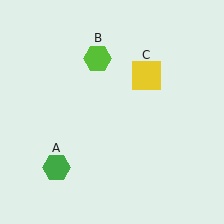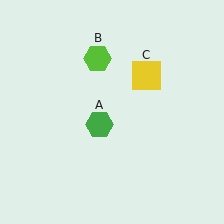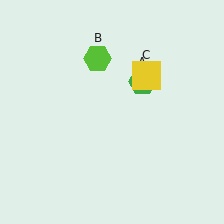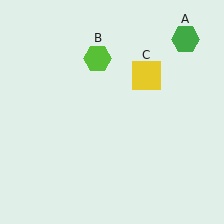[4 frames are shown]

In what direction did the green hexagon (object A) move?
The green hexagon (object A) moved up and to the right.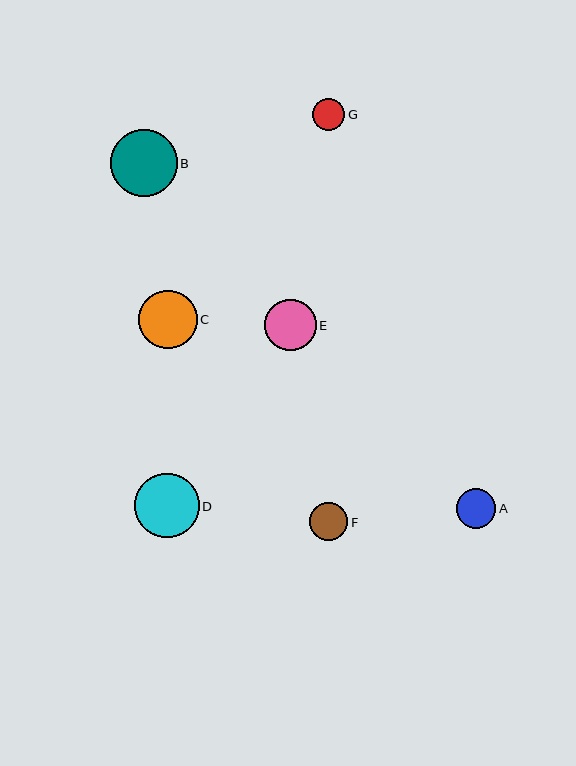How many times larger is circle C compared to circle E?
Circle C is approximately 1.1 times the size of circle E.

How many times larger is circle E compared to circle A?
Circle E is approximately 1.3 times the size of circle A.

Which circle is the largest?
Circle B is the largest with a size of approximately 66 pixels.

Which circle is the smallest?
Circle G is the smallest with a size of approximately 32 pixels.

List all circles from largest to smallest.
From largest to smallest: B, D, C, E, A, F, G.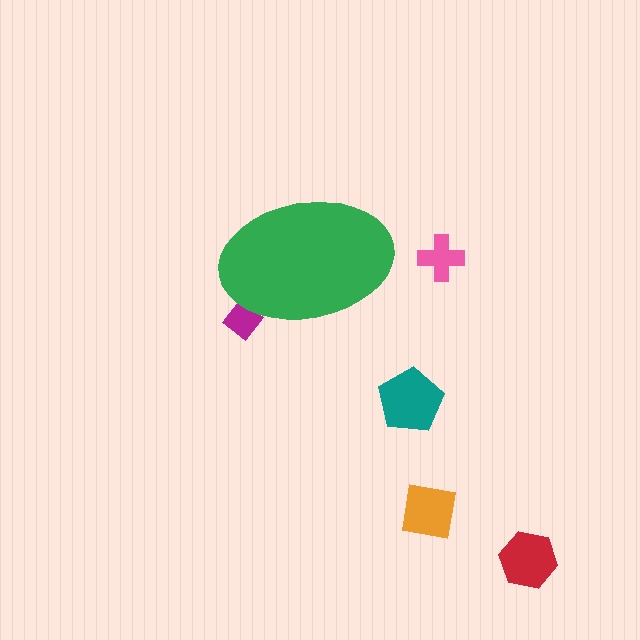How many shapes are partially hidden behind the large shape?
1 shape is partially hidden.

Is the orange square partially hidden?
No, the orange square is fully visible.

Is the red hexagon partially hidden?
No, the red hexagon is fully visible.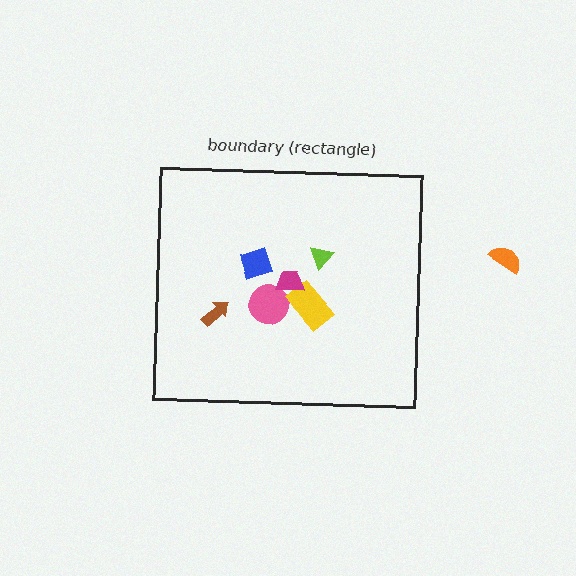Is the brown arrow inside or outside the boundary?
Inside.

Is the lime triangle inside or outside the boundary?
Inside.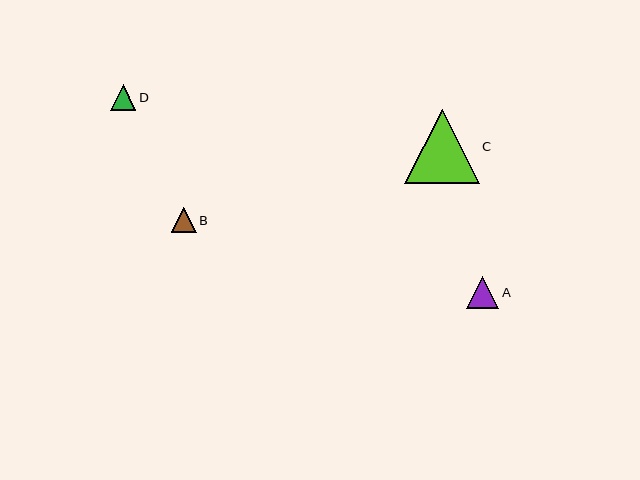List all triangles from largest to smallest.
From largest to smallest: C, A, D, B.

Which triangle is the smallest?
Triangle B is the smallest with a size of approximately 25 pixels.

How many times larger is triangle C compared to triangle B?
Triangle C is approximately 3.0 times the size of triangle B.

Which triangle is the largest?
Triangle C is the largest with a size of approximately 74 pixels.